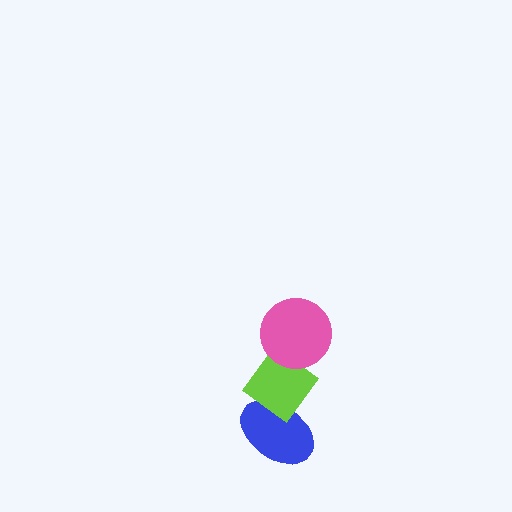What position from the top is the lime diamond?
The lime diamond is 2nd from the top.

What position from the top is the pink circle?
The pink circle is 1st from the top.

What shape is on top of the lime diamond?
The pink circle is on top of the lime diamond.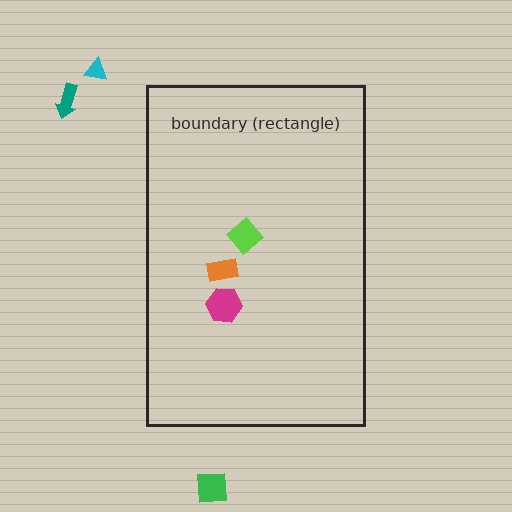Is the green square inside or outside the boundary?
Outside.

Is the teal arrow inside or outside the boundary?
Outside.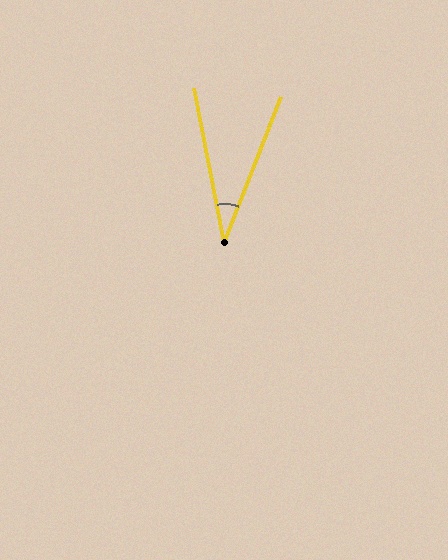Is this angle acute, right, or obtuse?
It is acute.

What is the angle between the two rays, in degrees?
Approximately 32 degrees.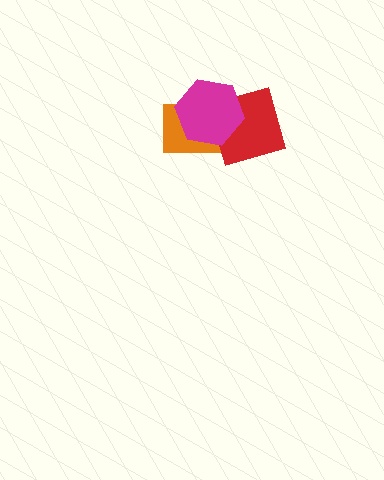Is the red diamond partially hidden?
Yes, it is partially covered by another shape.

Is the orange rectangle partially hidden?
Yes, it is partially covered by another shape.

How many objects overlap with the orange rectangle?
2 objects overlap with the orange rectangle.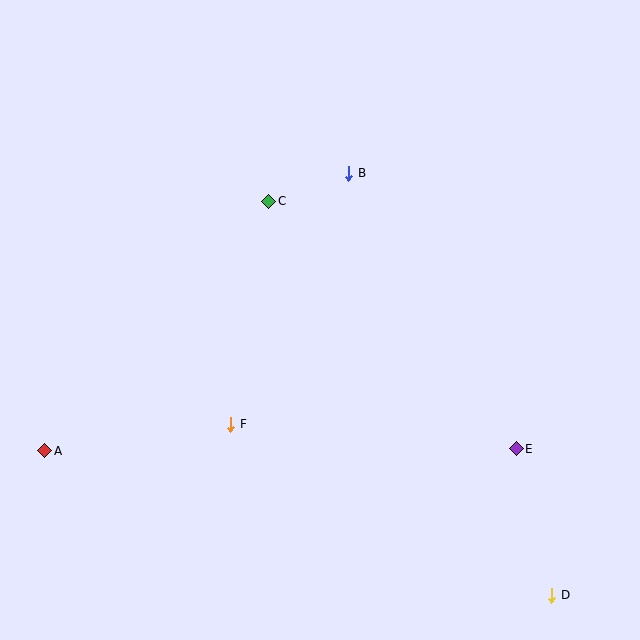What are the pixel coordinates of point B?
Point B is at (349, 173).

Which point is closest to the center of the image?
Point C at (269, 201) is closest to the center.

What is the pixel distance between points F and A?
The distance between F and A is 188 pixels.